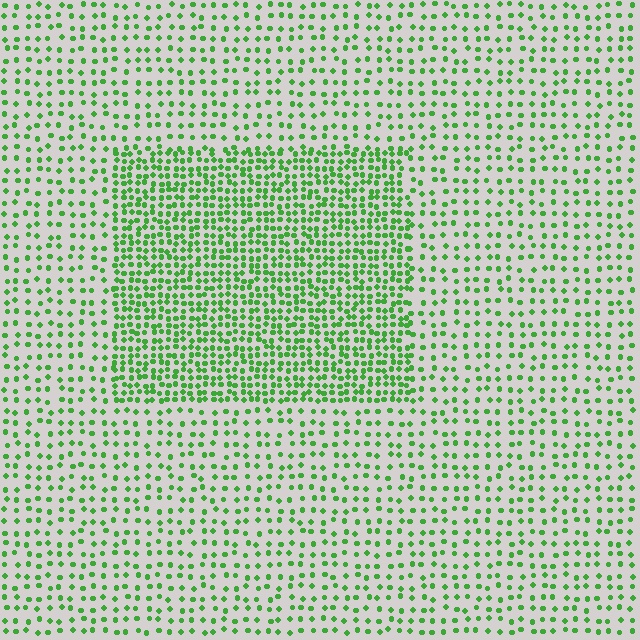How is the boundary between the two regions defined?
The boundary is defined by a change in element density (approximately 2.2x ratio). All elements are the same color, size, and shape.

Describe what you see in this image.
The image contains small green elements arranged at two different densities. A rectangle-shaped region is visible where the elements are more densely packed than the surrounding area.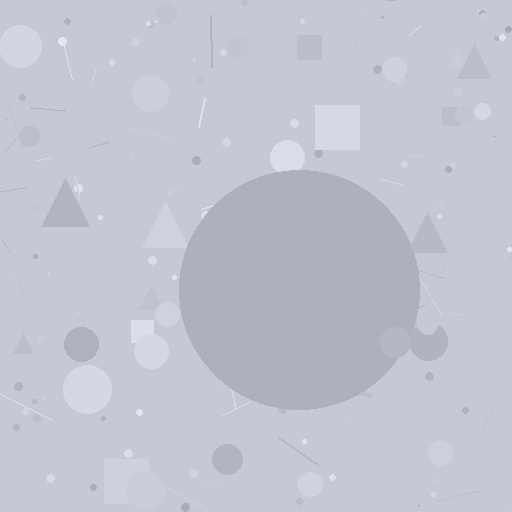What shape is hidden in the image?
A circle is hidden in the image.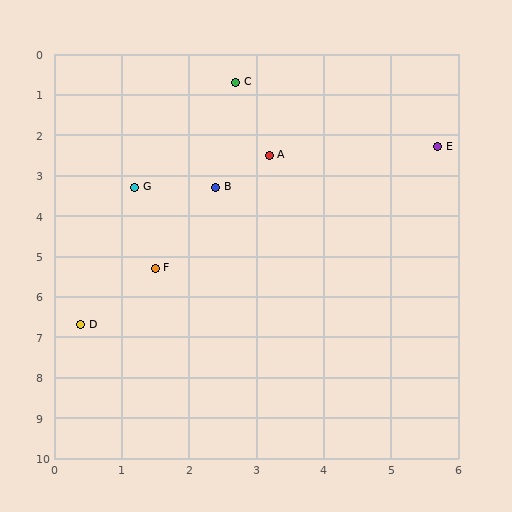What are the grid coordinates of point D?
Point D is at approximately (0.4, 6.7).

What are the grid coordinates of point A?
Point A is at approximately (3.2, 2.5).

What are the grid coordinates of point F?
Point F is at approximately (1.5, 5.3).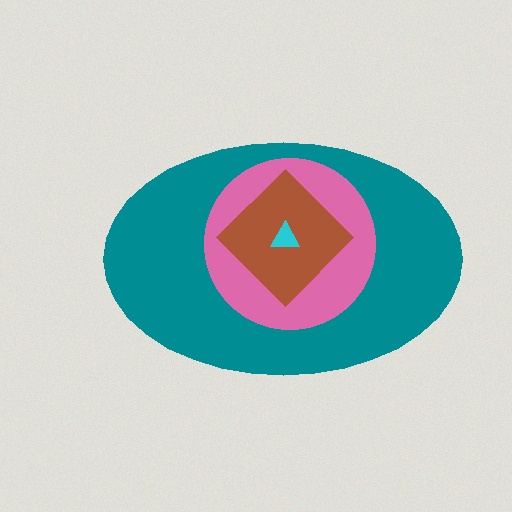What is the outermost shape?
The teal ellipse.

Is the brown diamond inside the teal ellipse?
Yes.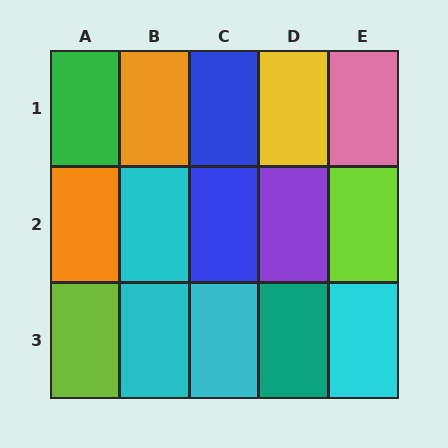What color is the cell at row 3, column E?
Cyan.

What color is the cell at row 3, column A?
Lime.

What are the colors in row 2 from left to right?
Orange, cyan, blue, purple, lime.